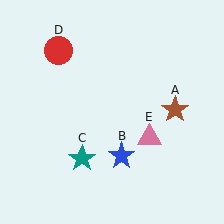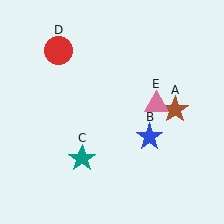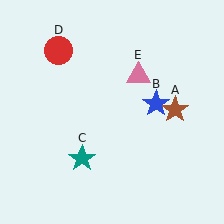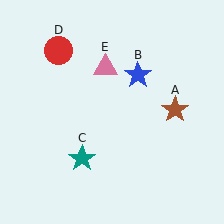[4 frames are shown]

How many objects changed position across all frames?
2 objects changed position: blue star (object B), pink triangle (object E).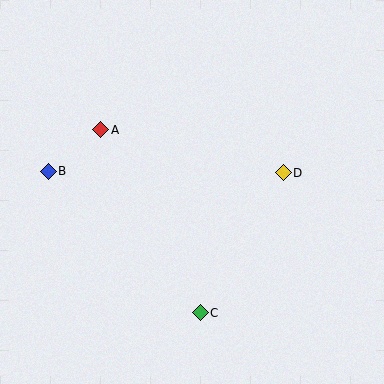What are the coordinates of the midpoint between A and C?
The midpoint between A and C is at (150, 221).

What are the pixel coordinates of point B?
Point B is at (48, 171).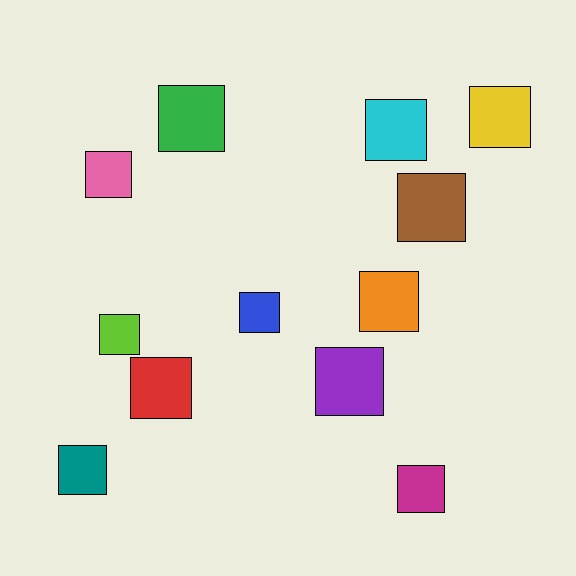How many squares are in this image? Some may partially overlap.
There are 12 squares.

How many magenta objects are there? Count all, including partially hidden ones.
There is 1 magenta object.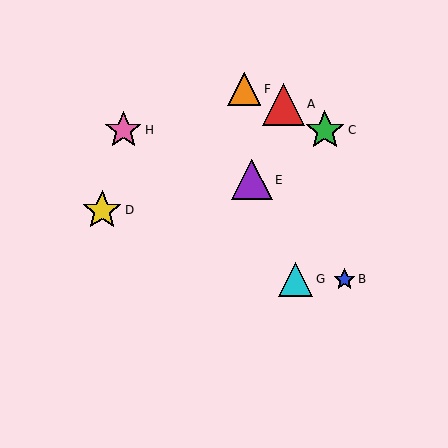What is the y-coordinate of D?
Object D is at y≈211.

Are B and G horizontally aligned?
Yes, both are at y≈280.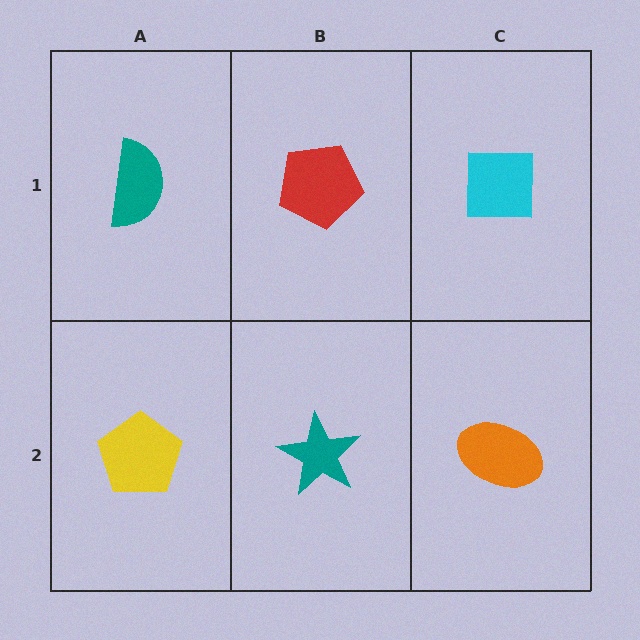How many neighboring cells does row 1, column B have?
3.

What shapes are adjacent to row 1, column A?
A yellow pentagon (row 2, column A), a red pentagon (row 1, column B).